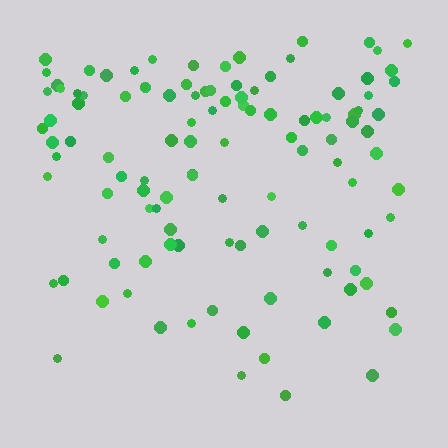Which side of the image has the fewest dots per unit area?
The bottom.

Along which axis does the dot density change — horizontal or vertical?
Vertical.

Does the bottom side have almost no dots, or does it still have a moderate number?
Still a moderate number, just noticeably fewer than the top.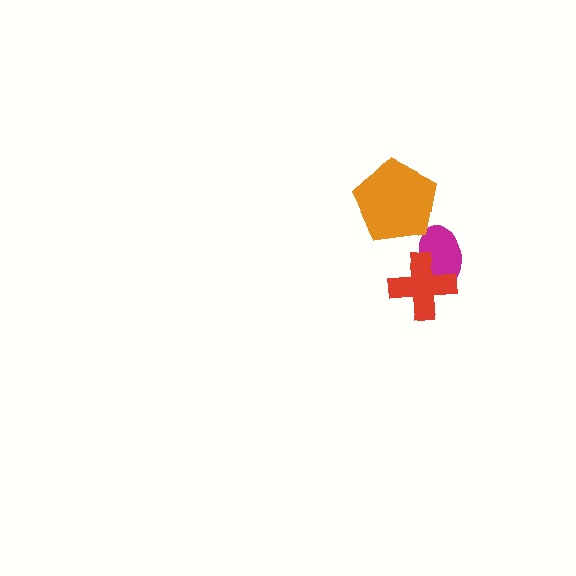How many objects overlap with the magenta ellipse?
1 object overlaps with the magenta ellipse.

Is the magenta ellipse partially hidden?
Yes, it is partially covered by another shape.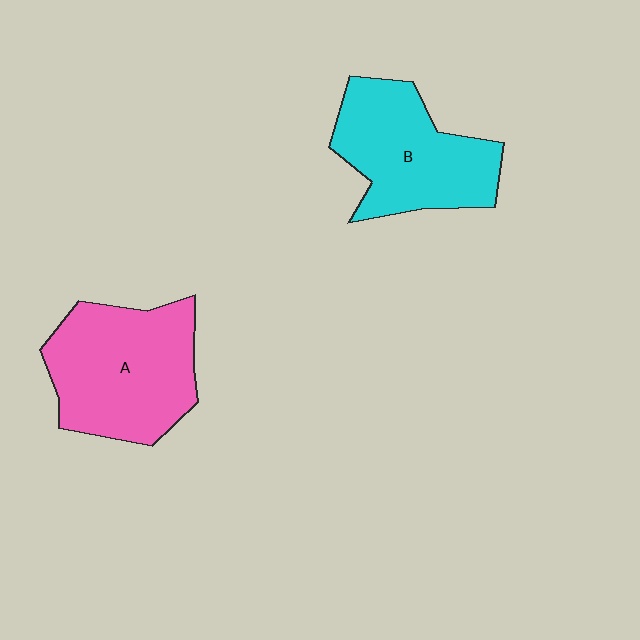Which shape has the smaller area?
Shape B (cyan).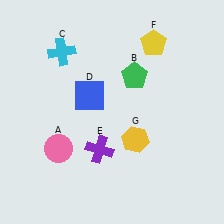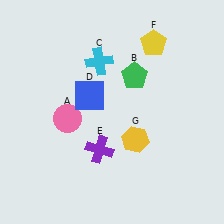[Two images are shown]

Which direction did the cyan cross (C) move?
The cyan cross (C) moved right.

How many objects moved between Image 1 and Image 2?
2 objects moved between the two images.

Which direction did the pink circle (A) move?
The pink circle (A) moved up.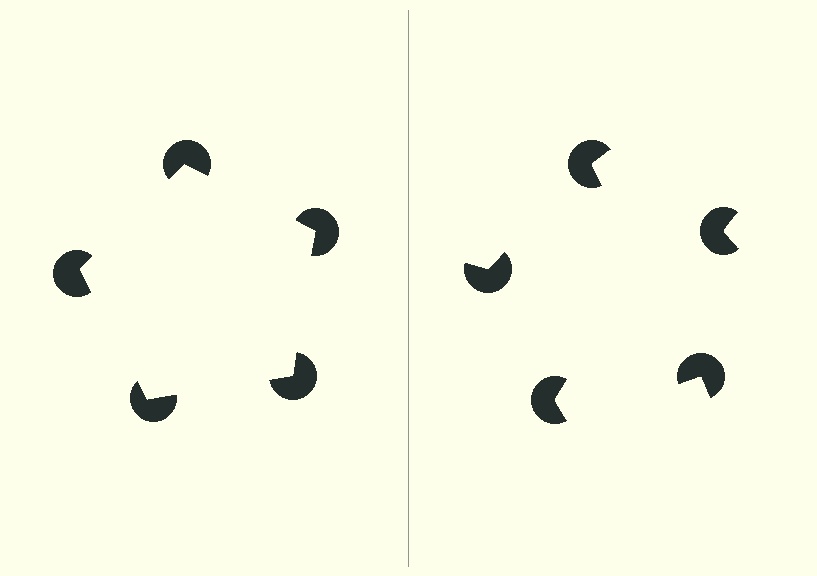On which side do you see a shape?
An illusory pentagon appears on the left side. On the right side the wedge cuts are rotated, so no coherent shape forms.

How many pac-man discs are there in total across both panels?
10 — 5 on each side.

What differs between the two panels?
The pac-man discs are positioned identically on both sides; only the wedge orientations differ. On the left they align to a pentagon; on the right they are misaligned.